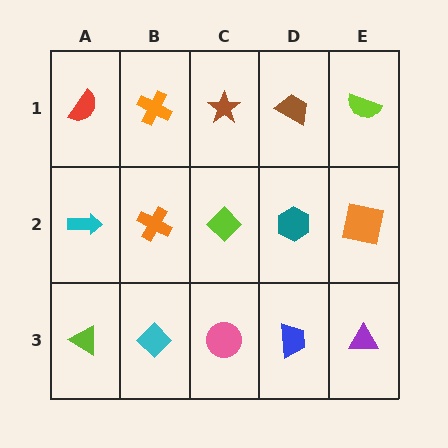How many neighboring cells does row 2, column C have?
4.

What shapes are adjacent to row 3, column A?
A cyan arrow (row 2, column A), a cyan diamond (row 3, column B).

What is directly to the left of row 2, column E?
A teal hexagon.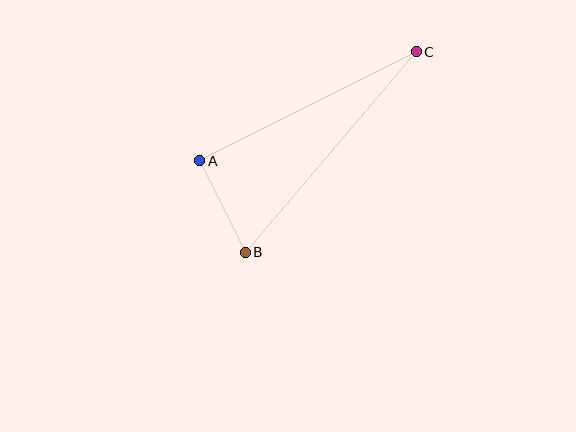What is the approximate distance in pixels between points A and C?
The distance between A and C is approximately 242 pixels.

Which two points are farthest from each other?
Points B and C are farthest from each other.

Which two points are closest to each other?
Points A and B are closest to each other.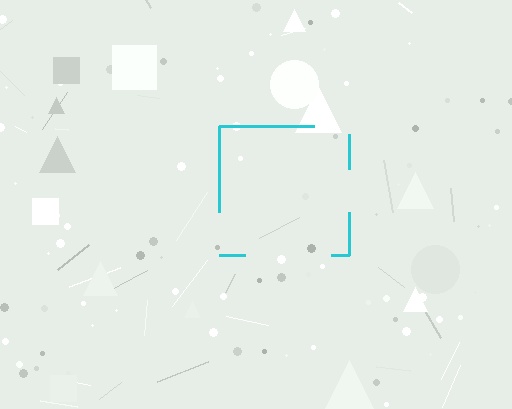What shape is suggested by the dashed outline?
The dashed outline suggests a square.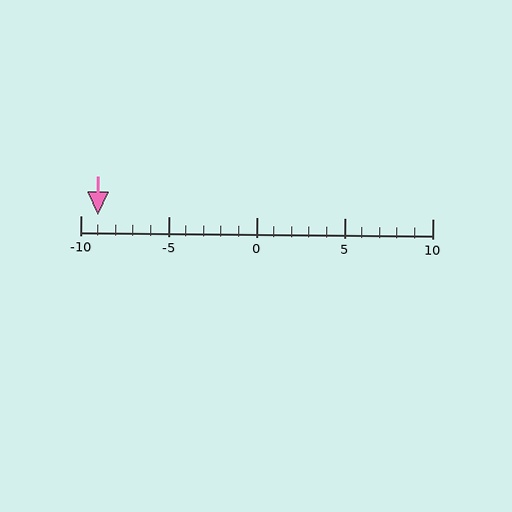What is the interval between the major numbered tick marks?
The major tick marks are spaced 5 units apart.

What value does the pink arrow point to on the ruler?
The pink arrow points to approximately -9.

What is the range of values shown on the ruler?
The ruler shows values from -10 to 10.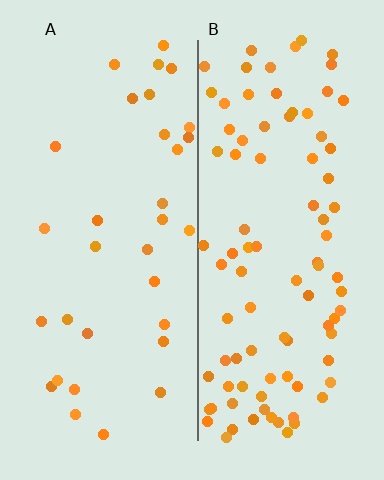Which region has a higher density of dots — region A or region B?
B (the right).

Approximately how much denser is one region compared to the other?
Approximately 2.8× — region B over region A.